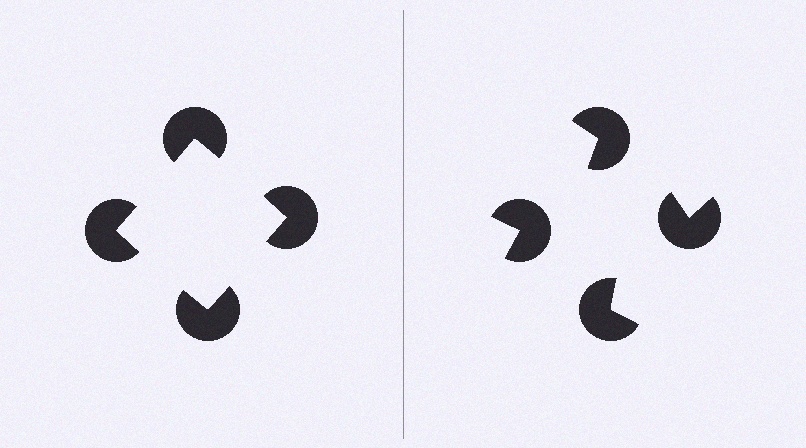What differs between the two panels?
The pac-man discs are positioned identically on both sides; only the wedge orientations differ. On the left they align to a square; on the right they are misaligned.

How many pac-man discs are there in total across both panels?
8 — 4 on each side.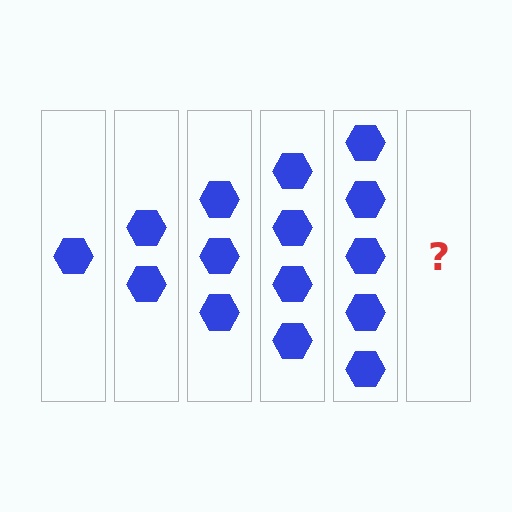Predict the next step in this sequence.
The next step is 6 hexagons.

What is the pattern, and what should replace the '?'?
The pattern is that each step adds one more hexagon. The '?' should be 6 hexagons.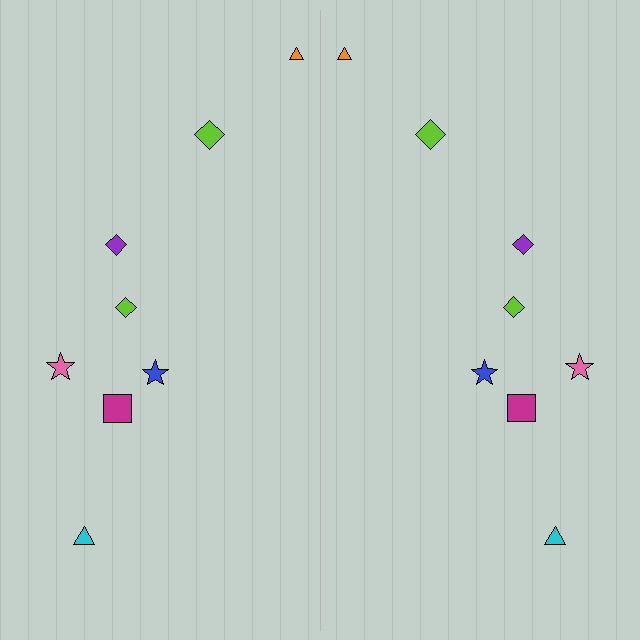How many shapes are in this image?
There are 16 shapes in this image.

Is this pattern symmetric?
Yes, this pattern has bilateral (reflection) symmetry.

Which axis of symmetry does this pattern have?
The pattern has a vertical axis of symmetry running through the center of the image.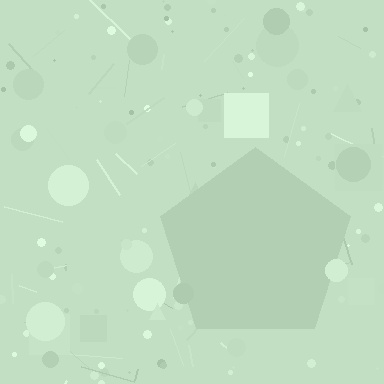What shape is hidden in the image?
A pentagon is hidden in the image.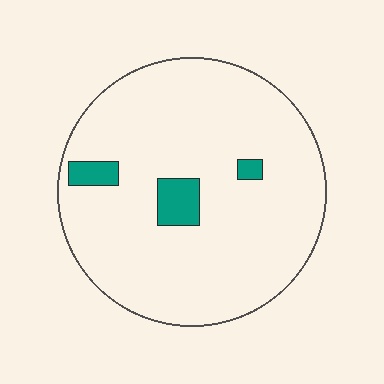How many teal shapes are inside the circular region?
3.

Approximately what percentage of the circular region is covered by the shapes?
Approximately 5%.